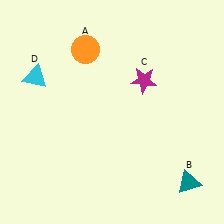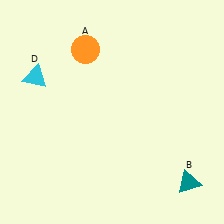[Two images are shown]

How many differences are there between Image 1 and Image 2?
There is 1 difference between the two images.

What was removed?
The magenta star (C) was removed in Image 2.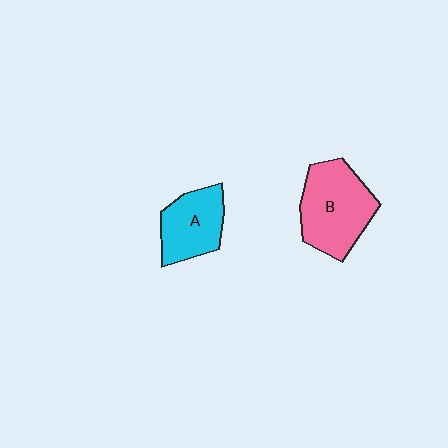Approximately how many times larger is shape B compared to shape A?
Approximately 1.4 times.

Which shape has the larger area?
Shape B (pink).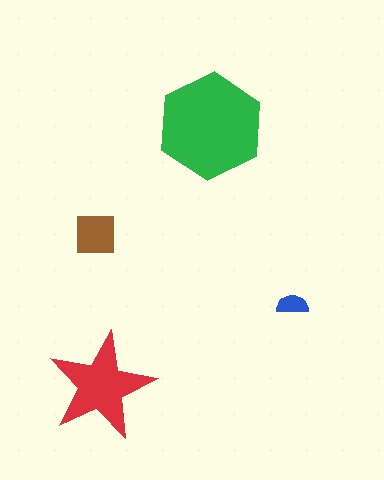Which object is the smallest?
The blue semicircle.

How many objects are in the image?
There are 4 objects in the image.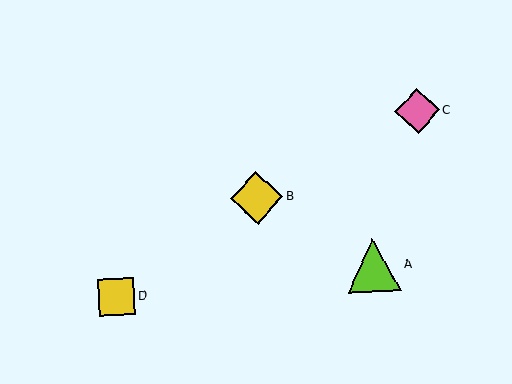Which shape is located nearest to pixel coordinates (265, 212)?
The yellow diamond (labeled B) at (257, 198) is nearest to that location.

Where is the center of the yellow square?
The center of the yellow square is at (116, 297).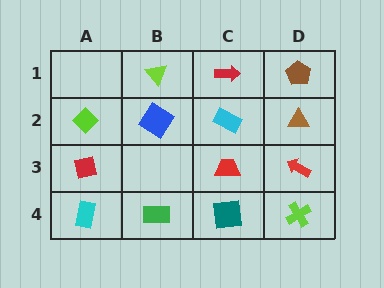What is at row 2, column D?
A brown triangle.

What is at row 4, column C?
A teal square.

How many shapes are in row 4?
4 shapes.